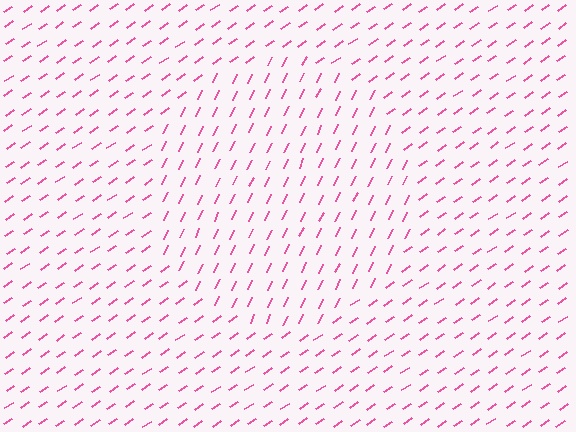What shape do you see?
I see a circle.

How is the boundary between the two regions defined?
The boundary is defined purely by a change in line orientation (approximately 30 degrees difference). All lines are the same color and thickness.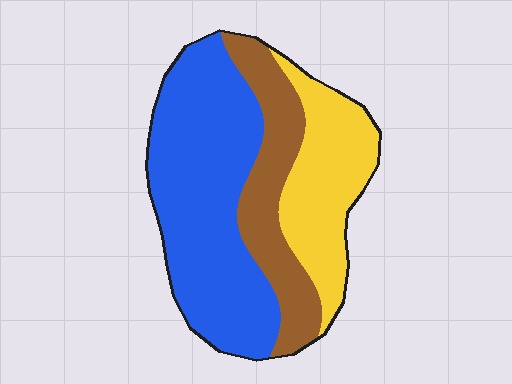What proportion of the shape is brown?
Brown covers 24% of the shape.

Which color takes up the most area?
Blue, at roughly 50%.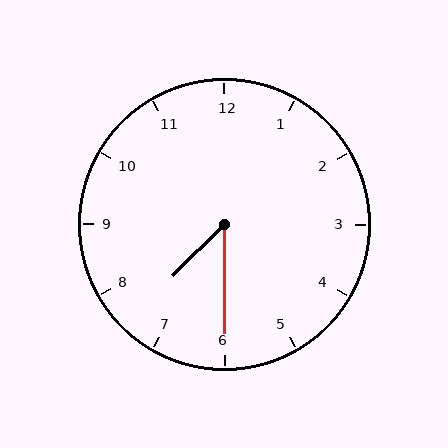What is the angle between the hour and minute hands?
Approximately 45 degrees.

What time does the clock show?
7:30.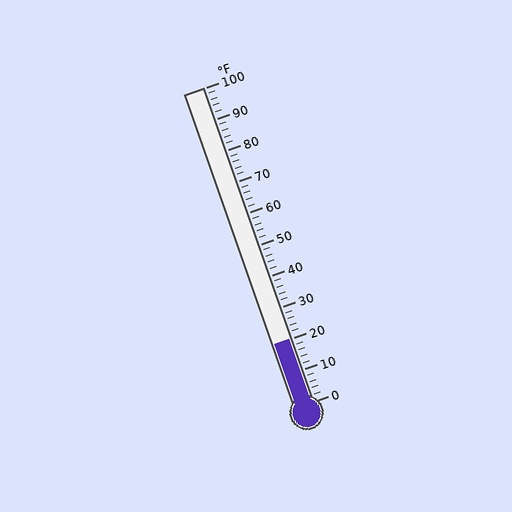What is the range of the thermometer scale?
The thermometer scale ranges from 0°F to 100°F.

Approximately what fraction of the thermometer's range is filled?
The thermometer is filled to approximately 20% of its range.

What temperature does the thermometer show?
The thermometer shows approximately 20°F.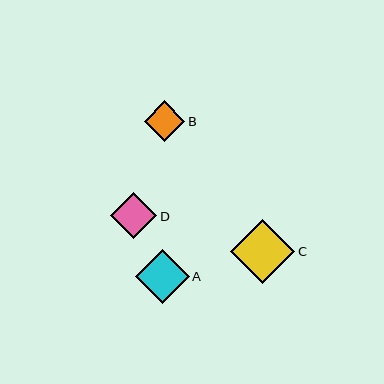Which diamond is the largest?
Diamond C is the largest with a size of approximately 64 pixels.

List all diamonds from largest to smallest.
From largest to smallest: C, A, D, B.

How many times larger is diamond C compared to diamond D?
Diamond C is approximately 1.4 times the size of diamond D.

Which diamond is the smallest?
Diamond B is the smallest with a size of approximately 41 pixels.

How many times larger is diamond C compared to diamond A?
Diamond C is approximately 1.2 times the size of diamond A.